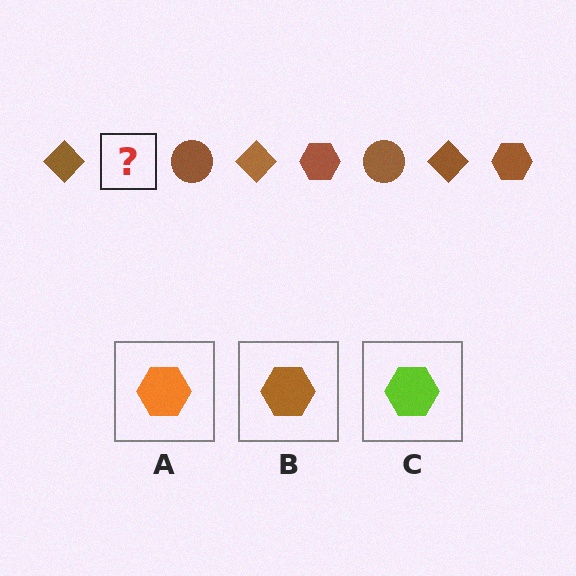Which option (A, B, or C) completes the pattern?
B.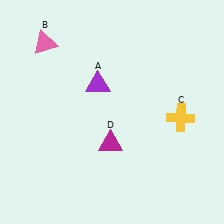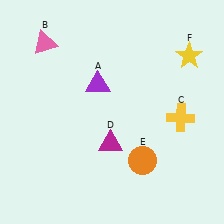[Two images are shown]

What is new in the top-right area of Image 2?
A yellow star (F) was added in the top-right area of Image 2.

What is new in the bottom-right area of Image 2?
An orange circle (E) was added in the bottom-right area of Image 2.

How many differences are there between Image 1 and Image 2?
There are 2 differences between the two images.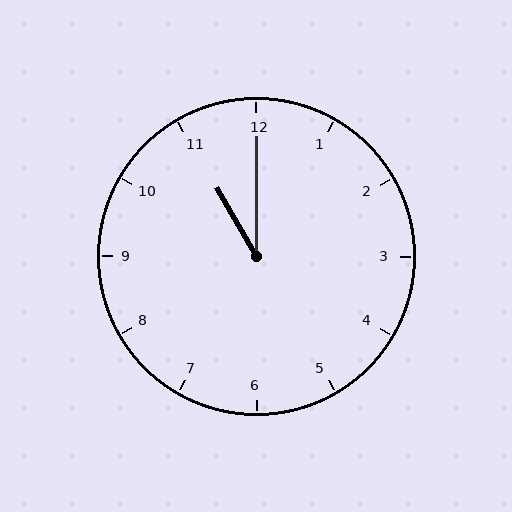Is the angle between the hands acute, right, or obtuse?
It is acute.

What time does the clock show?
11:00.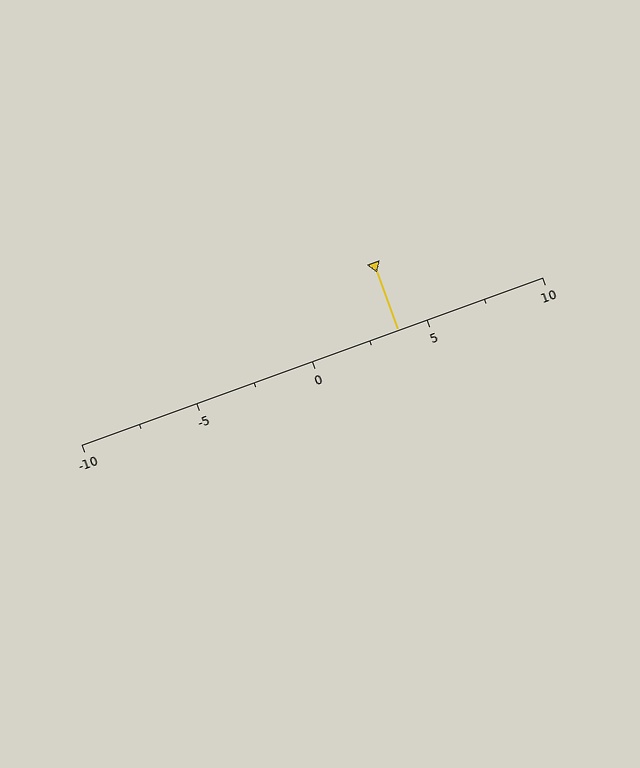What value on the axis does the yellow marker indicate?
The marker indicates approximately 3.8.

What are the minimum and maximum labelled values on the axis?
The axis runs from -10 to 10.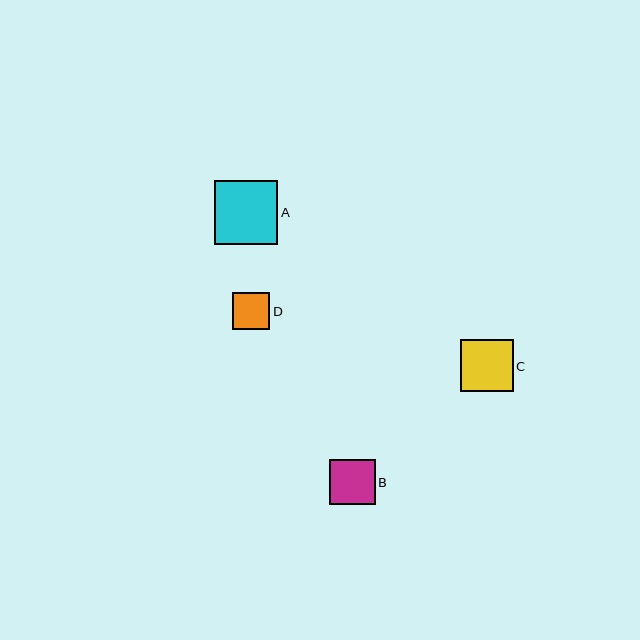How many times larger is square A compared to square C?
Square A is approximately 1.2 times the size of square C.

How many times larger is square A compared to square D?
Square A is approximately 1.7 times the size of square D.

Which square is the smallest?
Square D is the smallest with a size of approximately 38 pixels.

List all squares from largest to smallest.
From largest to smallest: A, C, B, D.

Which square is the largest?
Square A is the largest with a size of approximately 63 pixels.